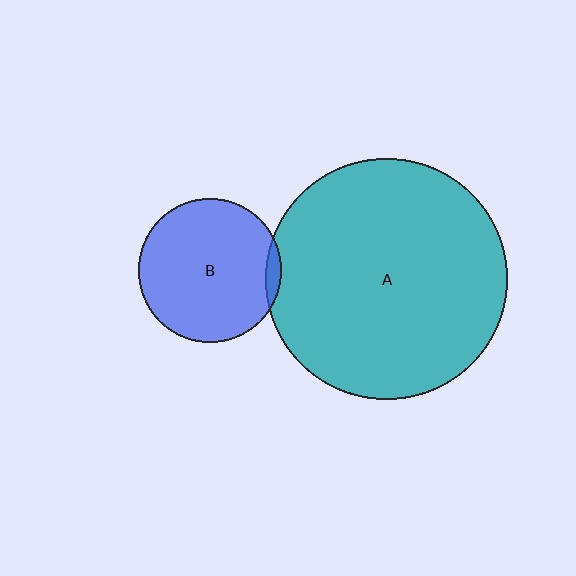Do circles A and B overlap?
Yes.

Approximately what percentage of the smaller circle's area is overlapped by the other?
Approximately 5%.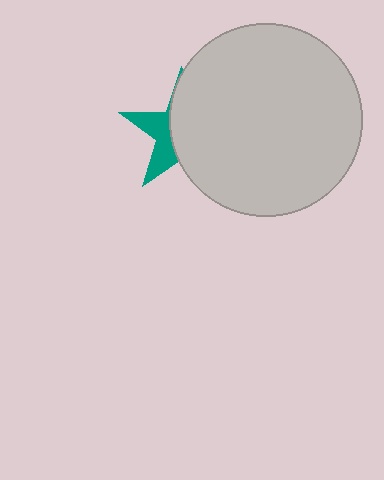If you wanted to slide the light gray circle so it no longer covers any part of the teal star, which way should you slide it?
Slide it right — that is the most direct way to separate the two shapes.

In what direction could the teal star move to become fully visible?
The teal star could move left. That would shift it out from behind the light gray circle entirely.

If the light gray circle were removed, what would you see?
You would see the complete teal star.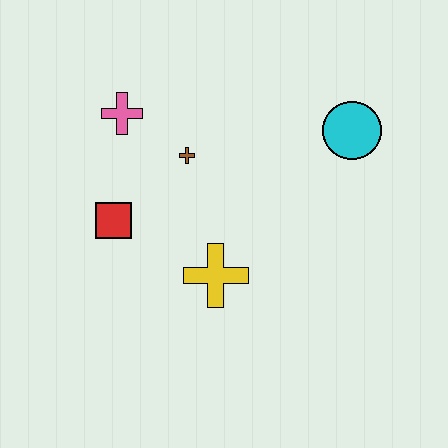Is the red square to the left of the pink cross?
Yes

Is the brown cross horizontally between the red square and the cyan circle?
Yes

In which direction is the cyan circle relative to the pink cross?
The cyan circle is to the right of the pink cross.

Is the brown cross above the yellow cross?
Yes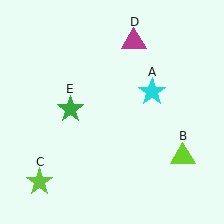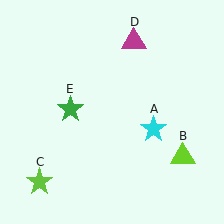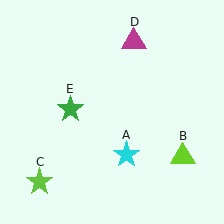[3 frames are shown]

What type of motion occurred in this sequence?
The cyan star (object A) rotated clockwise around the center of the scene.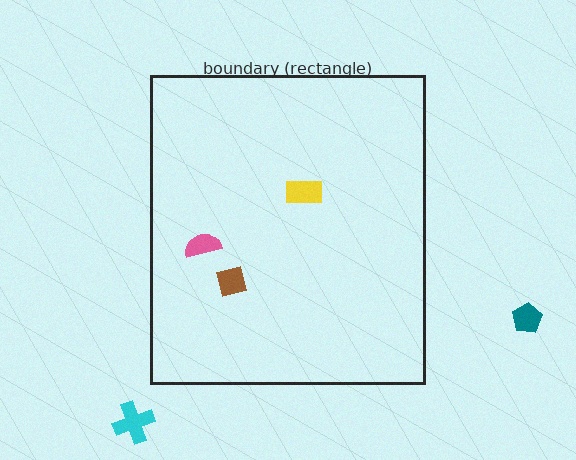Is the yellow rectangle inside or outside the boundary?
Inside.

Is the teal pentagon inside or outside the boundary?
Outside.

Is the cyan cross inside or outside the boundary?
Outside.